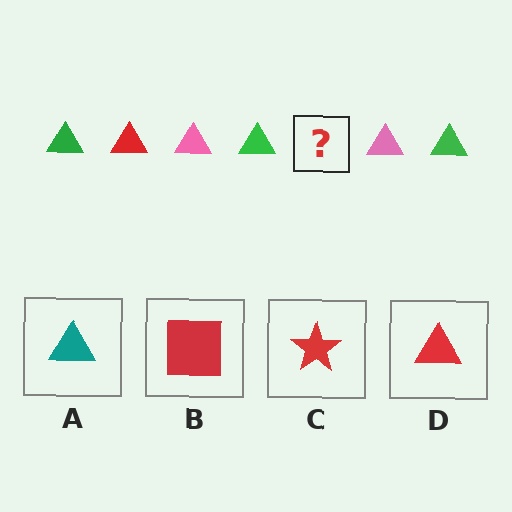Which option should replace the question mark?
Option D.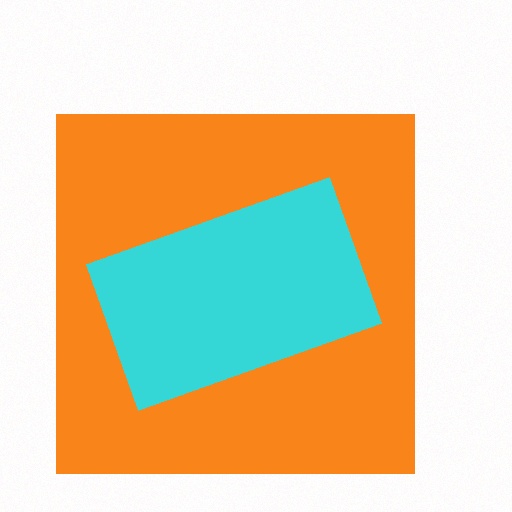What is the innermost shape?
The cyan rectangle.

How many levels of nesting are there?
2.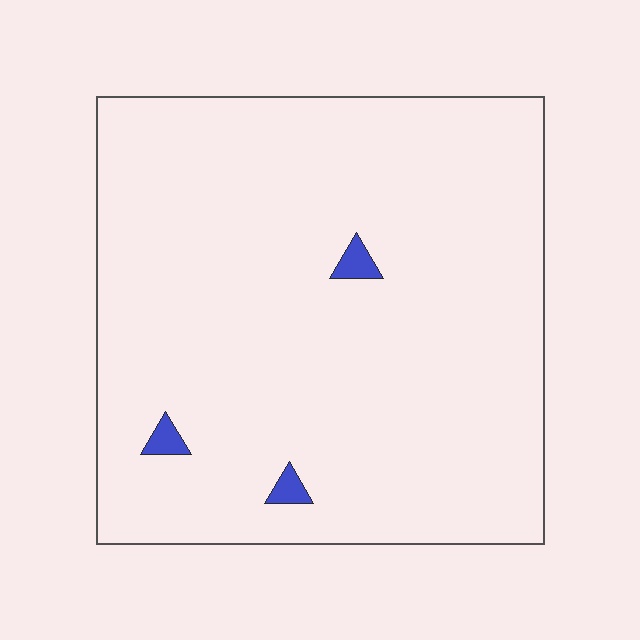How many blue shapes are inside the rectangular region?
3.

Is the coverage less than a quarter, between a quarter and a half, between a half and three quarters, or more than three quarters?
Less than a quarter.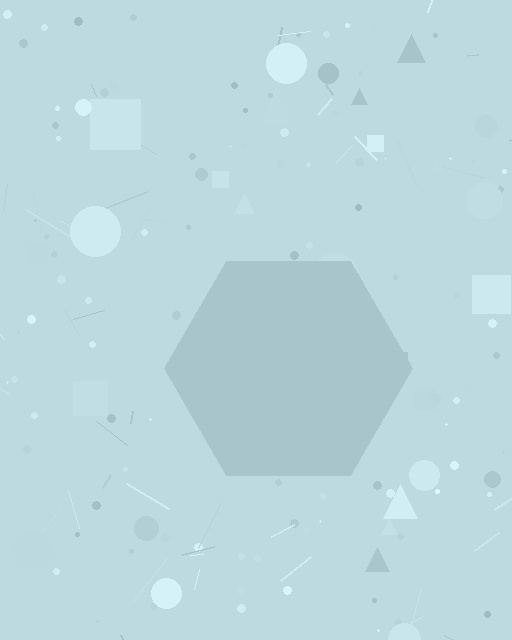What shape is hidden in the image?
A hexagon is hidden in the image.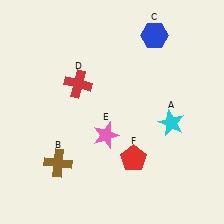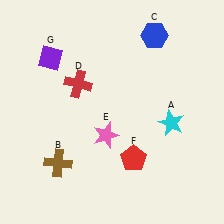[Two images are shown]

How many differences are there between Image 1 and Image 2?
There is 1 difference between the two images.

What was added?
A purple diamond (G) was added in Image 2.